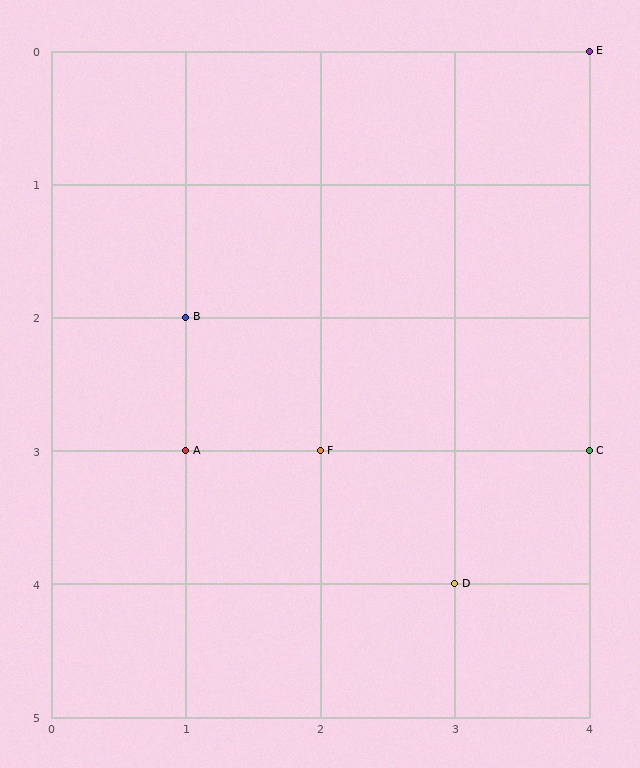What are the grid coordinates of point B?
Point B is at grid coordinates (1, 2).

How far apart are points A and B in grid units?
Points A and B are 1 row apart.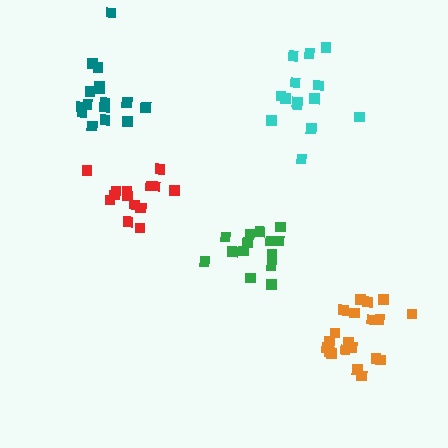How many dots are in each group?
Group 1: 14 dots, Group 2: 14 dots, Group 3: 14 dots, Group 4: 16 dots, Group 5: 20 dots (78 total).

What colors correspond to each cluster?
The clusters are colored: green, cyan, red, teal, orange.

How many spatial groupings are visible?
There are 5 spatial groupings.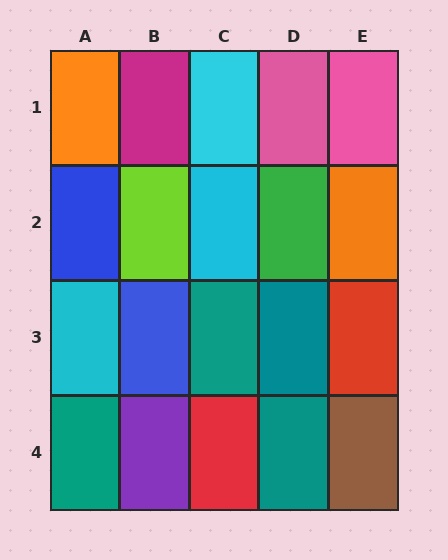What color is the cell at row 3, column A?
Cyan.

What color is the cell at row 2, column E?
Orange.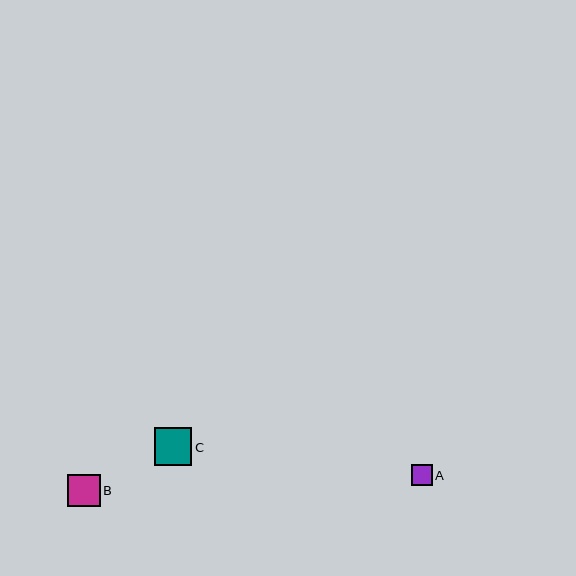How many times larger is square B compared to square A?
Square B is approximately 1.6 times the size of square A.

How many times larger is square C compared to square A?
Square C is approximately 1.8 times the size of square A.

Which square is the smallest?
Square A is the smallest with a size of approximately 20 pixels.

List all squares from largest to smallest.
From largest to smallest: C, B, A.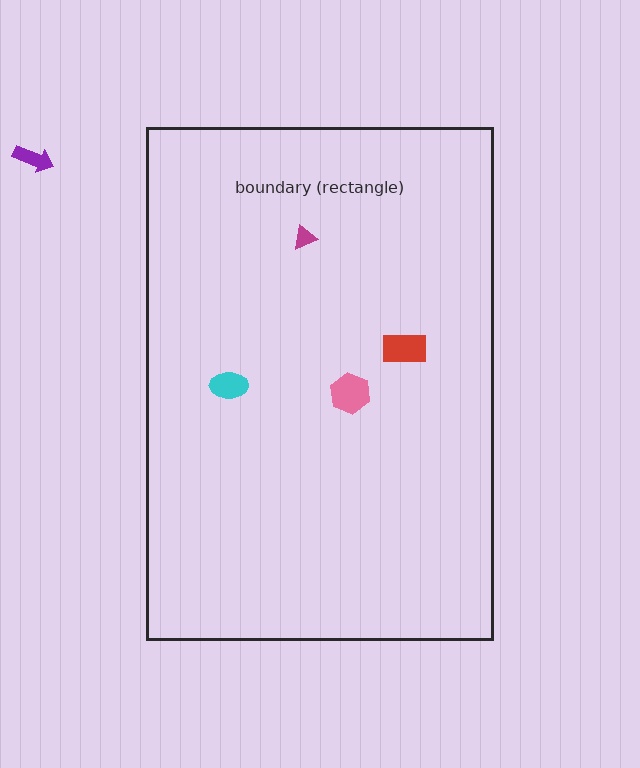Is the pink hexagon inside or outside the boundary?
Inside.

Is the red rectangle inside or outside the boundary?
Inside.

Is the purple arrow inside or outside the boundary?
Outside.